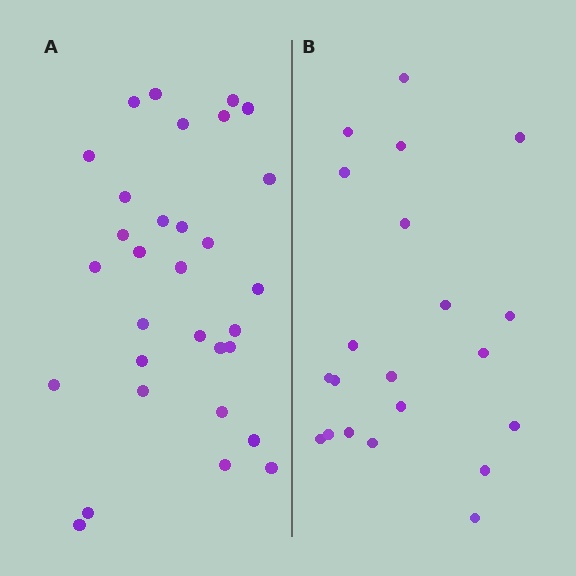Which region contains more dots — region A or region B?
Region A (the left region) has more dots.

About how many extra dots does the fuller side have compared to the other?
Region A has roughly 10 or so more dots than region B.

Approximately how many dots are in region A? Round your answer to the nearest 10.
About 30 dots. (The exact count is 31, which rounds to 30.)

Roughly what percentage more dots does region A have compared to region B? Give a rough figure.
About 50% more.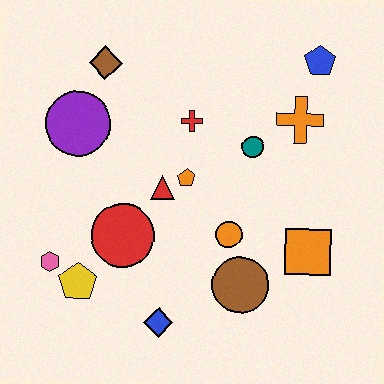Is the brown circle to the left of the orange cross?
Yes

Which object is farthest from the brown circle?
The brown diamond is farthest from the brown circle.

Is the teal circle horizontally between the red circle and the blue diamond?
No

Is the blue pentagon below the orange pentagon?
No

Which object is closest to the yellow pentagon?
The pink hexagon is closest to the yellow pentagon.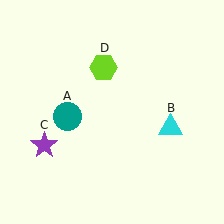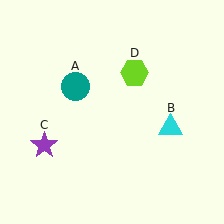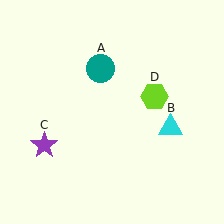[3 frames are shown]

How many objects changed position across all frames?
2 objects changed position: teal circle (object A), lime hexagon (object D).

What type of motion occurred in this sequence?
The teal circle (object A), lime hexagon (object D) rotated clockwise around the center of the scene.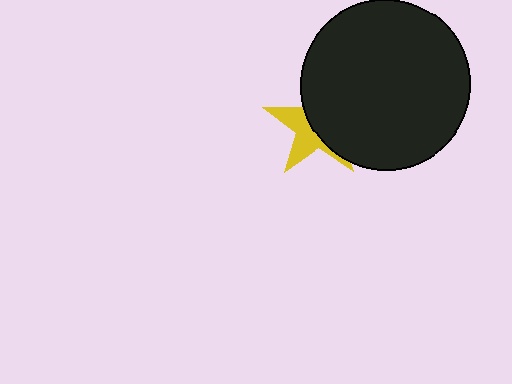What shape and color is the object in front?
The object in front is a black circle.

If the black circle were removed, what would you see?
You would see the complete yellow star.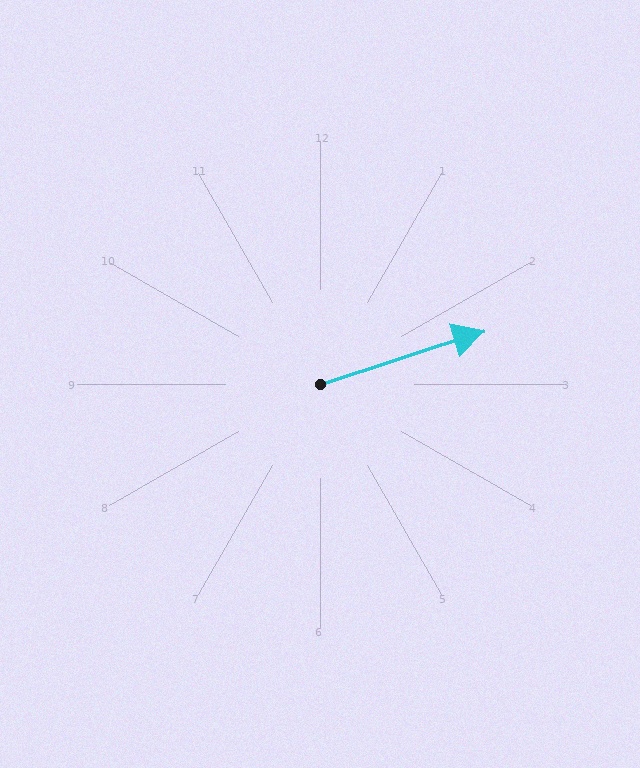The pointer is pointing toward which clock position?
Roughly 2 o'clock.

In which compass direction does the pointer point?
East.